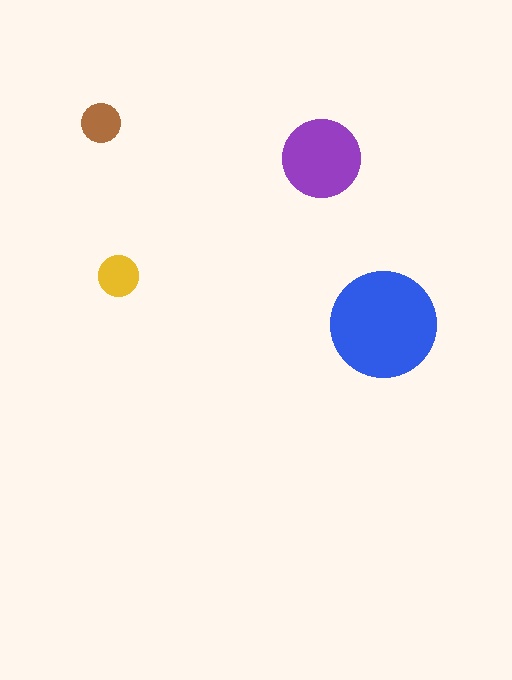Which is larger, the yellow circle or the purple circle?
The purple one.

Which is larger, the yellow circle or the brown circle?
The yellow one.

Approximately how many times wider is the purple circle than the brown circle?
About 2 times wider.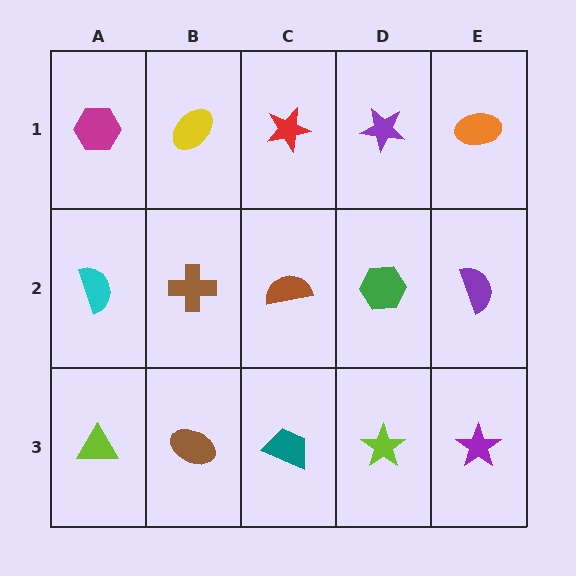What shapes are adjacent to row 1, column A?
A cyan semicircle (row 2, column A), a yellow ellipse (row 1, column B).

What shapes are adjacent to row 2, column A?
A magenta hexagon (row 1, column A), a lime triangle (row 3, column A), a brown cross (row 2, column B).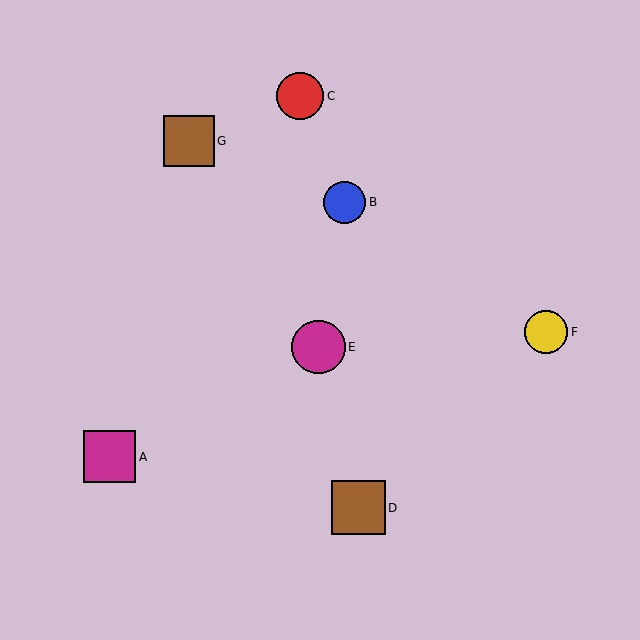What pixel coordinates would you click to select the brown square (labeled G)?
Click at (189, 141) to select the brown square G.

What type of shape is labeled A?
Shape A is a magenta square.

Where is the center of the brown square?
The center of the brown square is at (189, 141).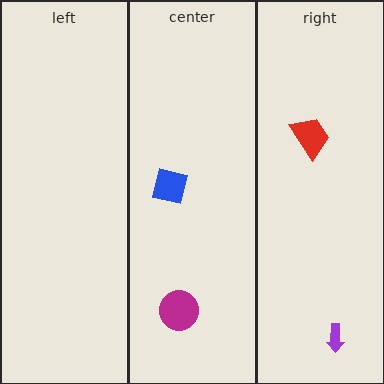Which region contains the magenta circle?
The center region.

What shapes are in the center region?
The magenta circle, the blue square.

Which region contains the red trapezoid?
The right region.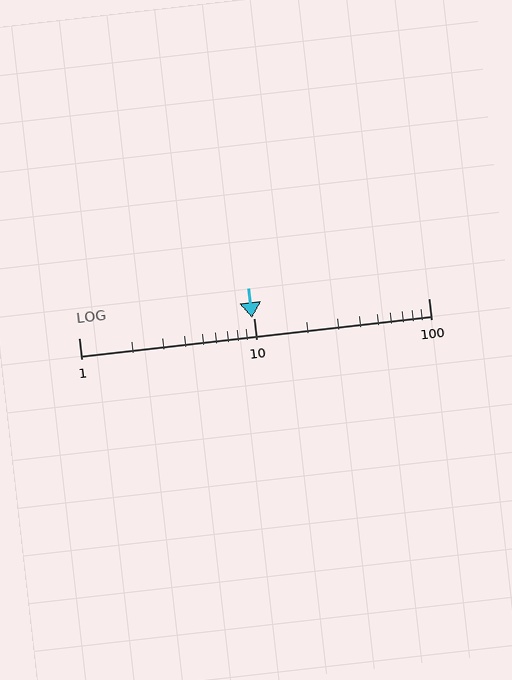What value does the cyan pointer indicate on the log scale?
The pointer indicates approximately 9.8.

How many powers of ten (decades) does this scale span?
The scale spans 2 decades, from 1 to 100.